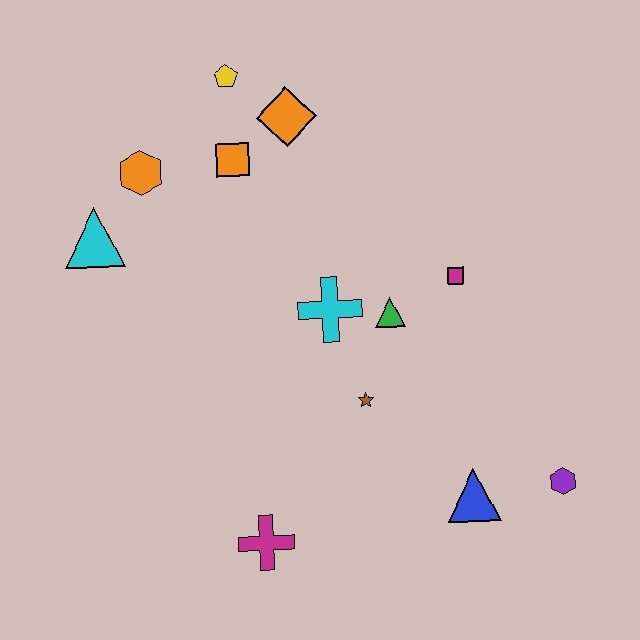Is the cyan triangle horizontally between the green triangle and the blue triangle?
No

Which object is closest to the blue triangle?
The purple hexagon is closest to the blue triangle.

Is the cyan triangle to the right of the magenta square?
No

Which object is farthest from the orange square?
The purple hexagon is farthest from the orange square.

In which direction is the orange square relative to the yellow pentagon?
The orange square is below the yellow pentagon.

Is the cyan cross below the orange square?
Yes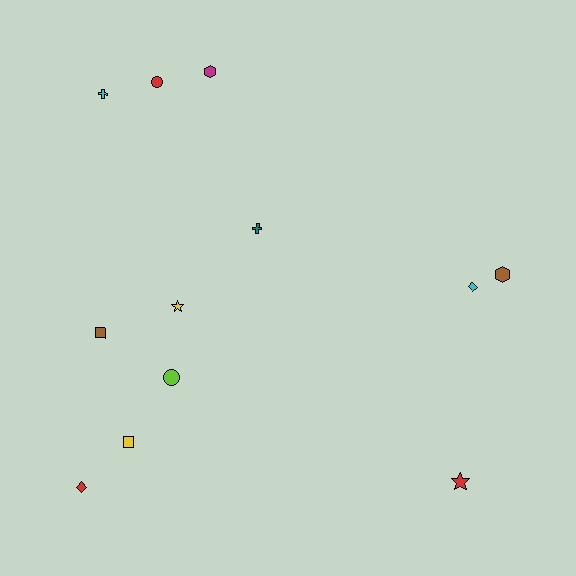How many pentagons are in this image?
There are no pentagons.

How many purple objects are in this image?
There are no purple objects.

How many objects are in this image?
There are 12 objects.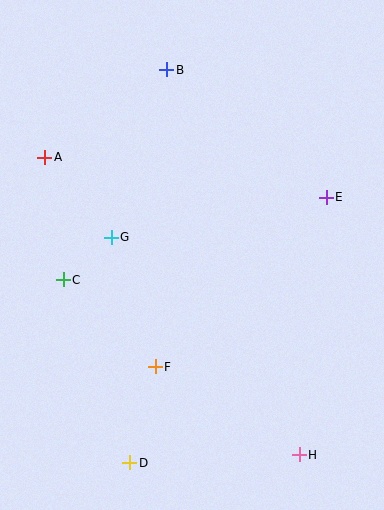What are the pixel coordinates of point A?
Point A is at (45, 157).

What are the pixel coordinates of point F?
Point F is at (155, 367).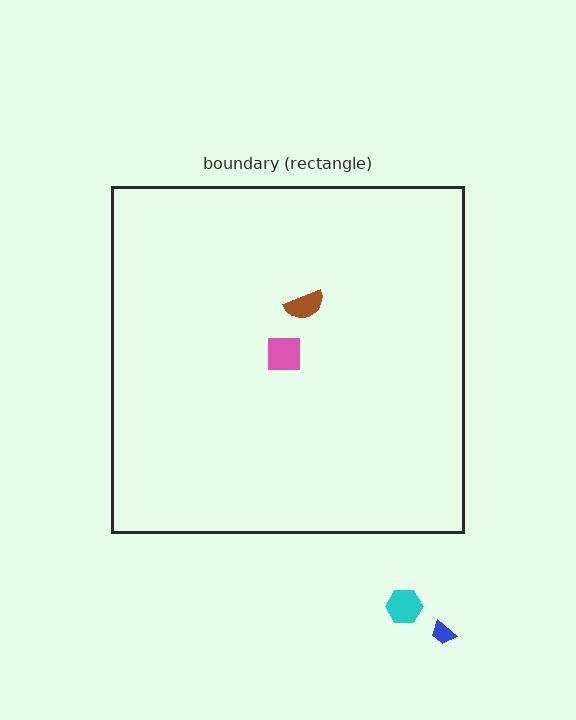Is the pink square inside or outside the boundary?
Inside.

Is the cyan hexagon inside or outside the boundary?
Outside.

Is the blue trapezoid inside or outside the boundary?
Outside.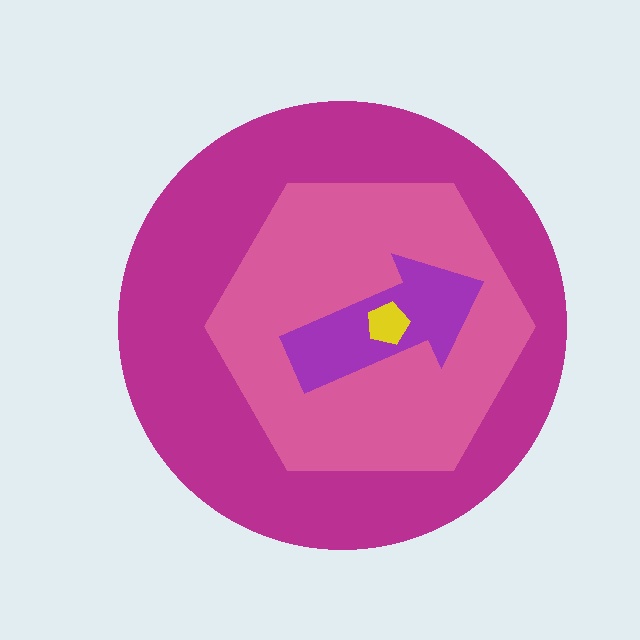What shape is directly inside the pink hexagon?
The purple arrow.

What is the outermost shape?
The magenta circle.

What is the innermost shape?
The yellow pentagon.